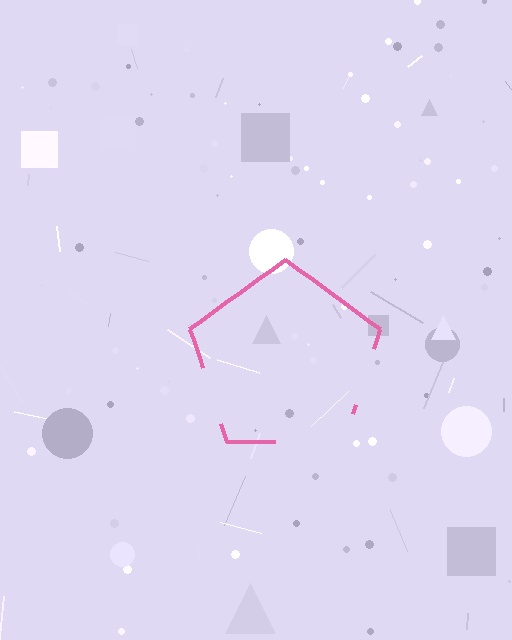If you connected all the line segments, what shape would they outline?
They would outline a pentagon.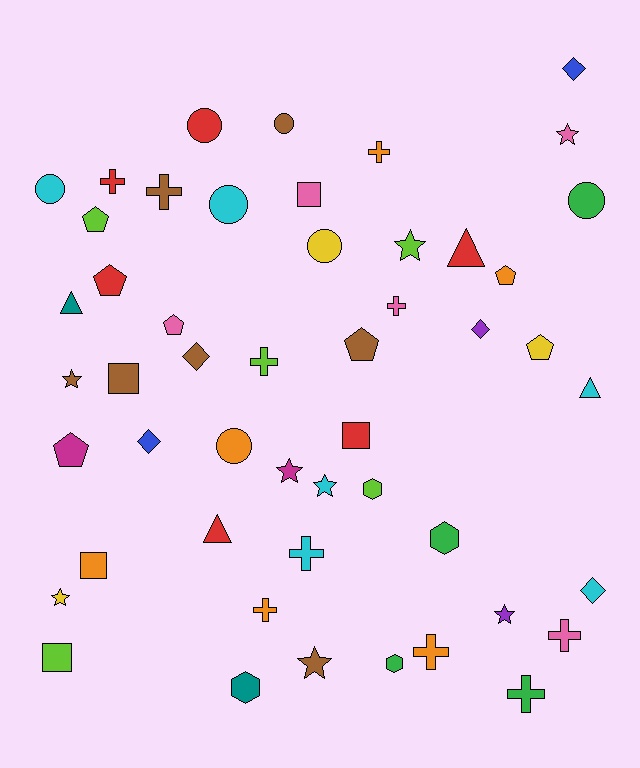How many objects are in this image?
There are 50 objects.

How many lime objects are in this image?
There are 5 lime objects.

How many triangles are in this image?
There are 4 triangles.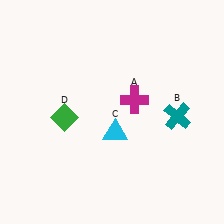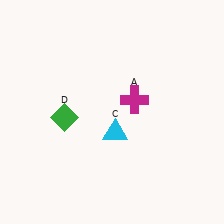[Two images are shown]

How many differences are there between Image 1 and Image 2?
There is 1 difference between the two images.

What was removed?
The teal cross (B) was removed in Image 2.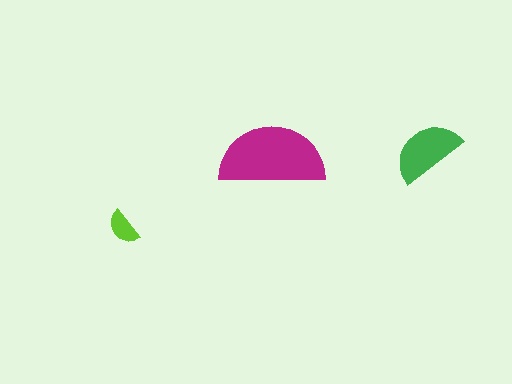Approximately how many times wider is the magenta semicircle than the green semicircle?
About 1.5 times wider.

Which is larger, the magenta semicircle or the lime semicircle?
The magenta one.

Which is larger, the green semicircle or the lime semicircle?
The green one.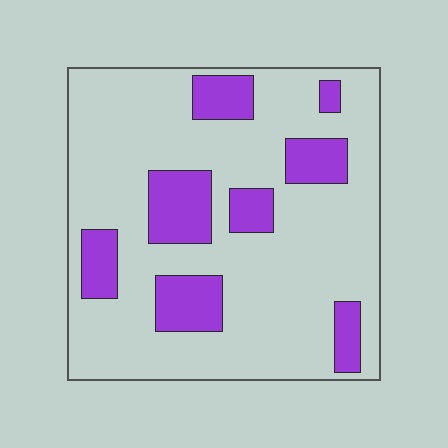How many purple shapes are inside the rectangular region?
8.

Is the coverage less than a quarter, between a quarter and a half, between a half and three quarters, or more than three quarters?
Less than a quarter.